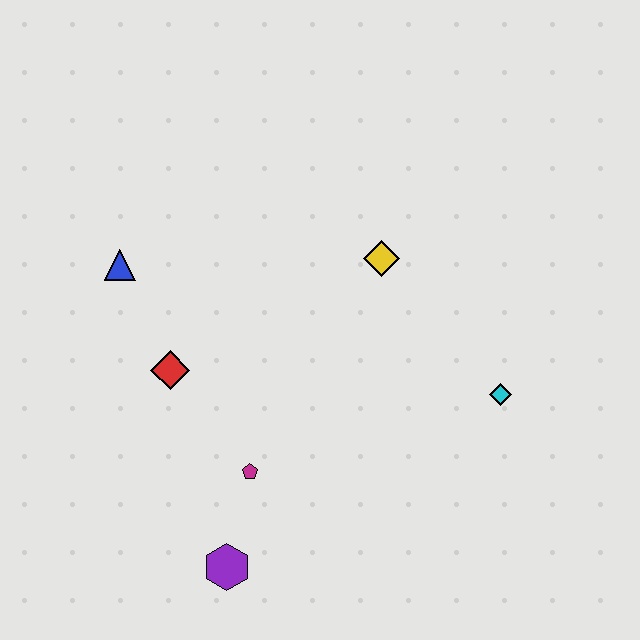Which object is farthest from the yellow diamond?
The purple hexagon is farthest from the yellow diamond.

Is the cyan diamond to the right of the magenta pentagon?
Yes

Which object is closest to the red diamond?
The blue triangle is closest to the red diamond.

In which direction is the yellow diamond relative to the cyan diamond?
The yellow diamond is above the cyan diamond.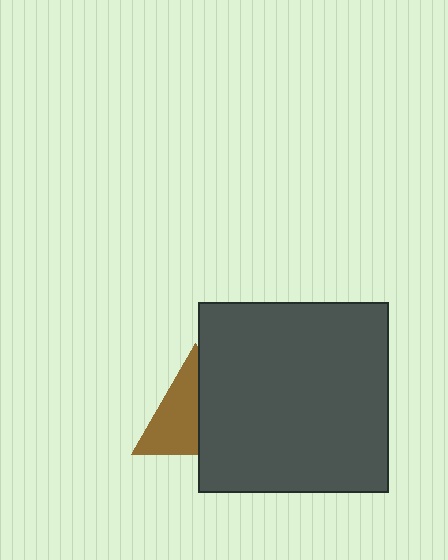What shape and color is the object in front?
The object in front is a dark gray square.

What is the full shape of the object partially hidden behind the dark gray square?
The partially hidden object is a brown triangle.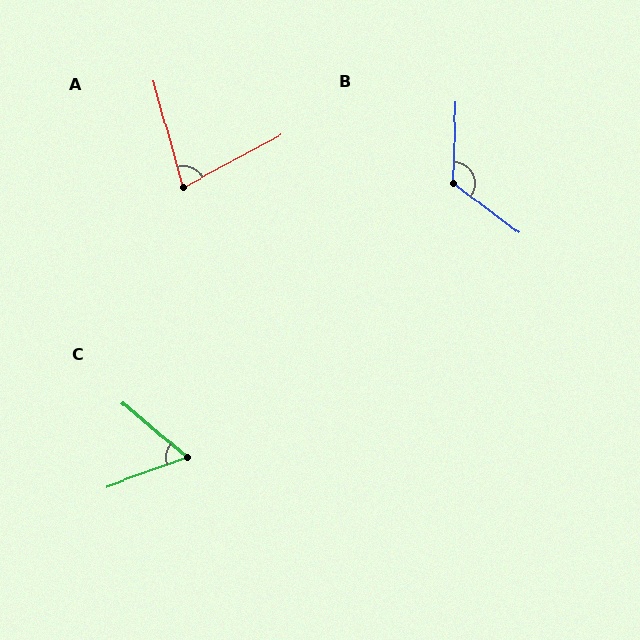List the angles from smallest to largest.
C (60°), A (78°), B (126°).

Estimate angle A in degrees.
Approximately 78 degrees.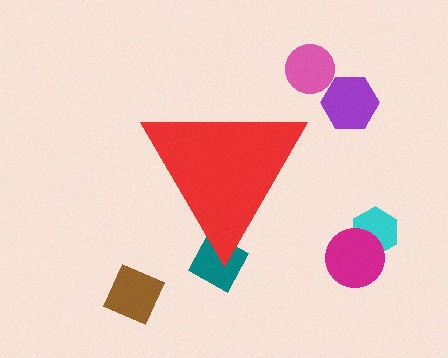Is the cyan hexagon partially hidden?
No, the cyan hexagon is fully visible.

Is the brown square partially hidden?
No, the brown square is fully visible.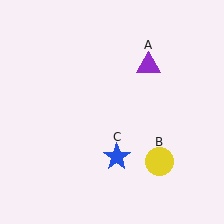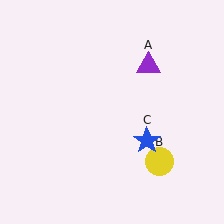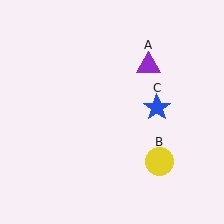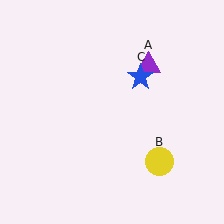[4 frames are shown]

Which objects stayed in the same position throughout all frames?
Purple triangle (object A) and yellow circle (object B) remained stationary.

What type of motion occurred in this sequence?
The blue star (object C) rotated counterclockwise around the center of the scene.